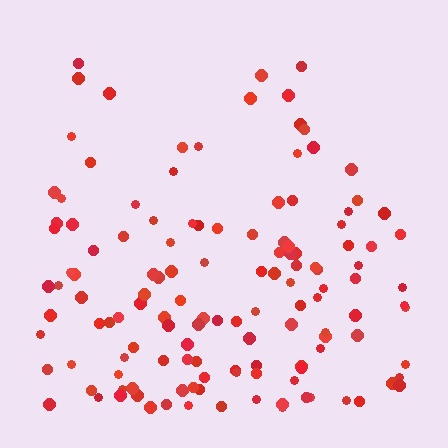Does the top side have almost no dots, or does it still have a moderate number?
Still a moderate number, just noticeably fewer than the bottom.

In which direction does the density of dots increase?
From top to bottom, with the bottom side densest.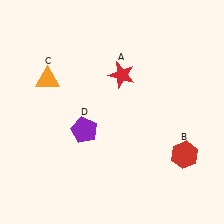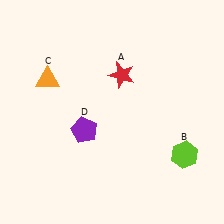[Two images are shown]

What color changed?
The hexagon (B) changed from red in Image 1 to lime in Image 2.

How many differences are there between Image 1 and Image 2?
There is 1 difference between the two images.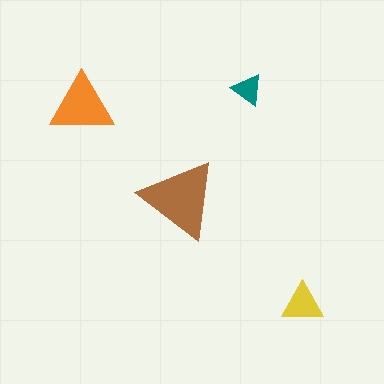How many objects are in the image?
There are 4 objects in the image.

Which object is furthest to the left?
The orange triangle is leftmost.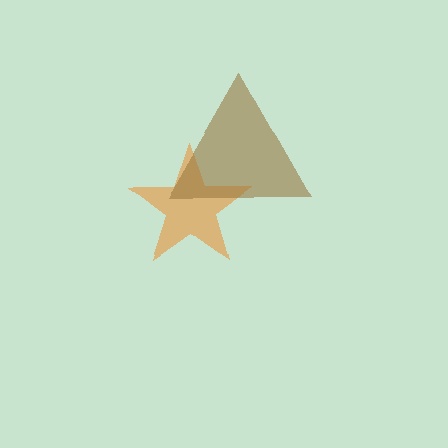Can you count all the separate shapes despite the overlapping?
Yes, there are 2 separate shapes.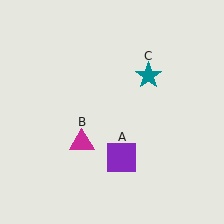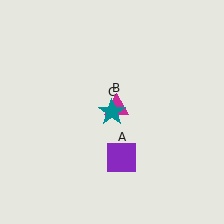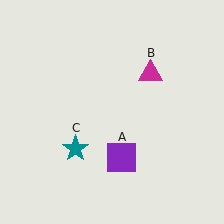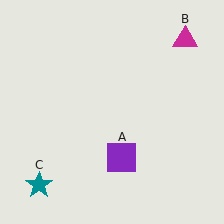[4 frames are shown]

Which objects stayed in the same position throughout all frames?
Purple square (object A) remained stationary.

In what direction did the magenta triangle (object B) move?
The magenta triangle (object B) moved up and to the right.